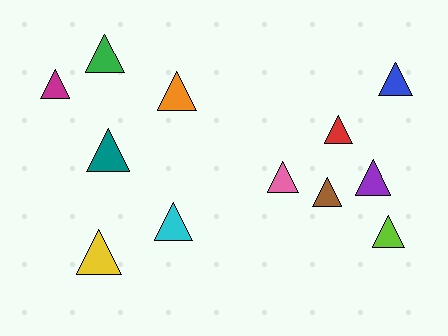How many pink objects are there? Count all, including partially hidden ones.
There is 1 pink object.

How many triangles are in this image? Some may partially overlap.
There are 12 triangles.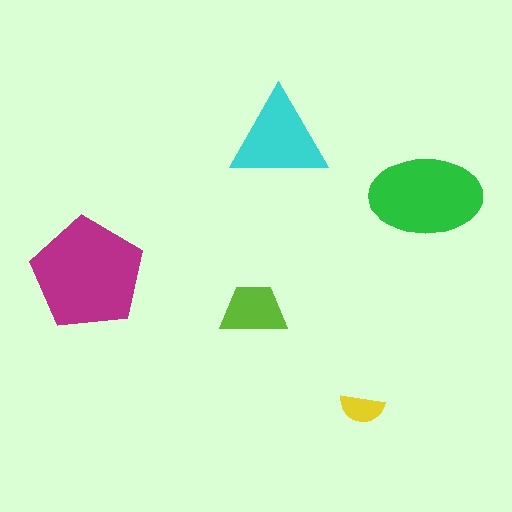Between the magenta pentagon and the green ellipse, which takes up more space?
The magenta pentagon.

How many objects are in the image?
There are 5 objects in the image.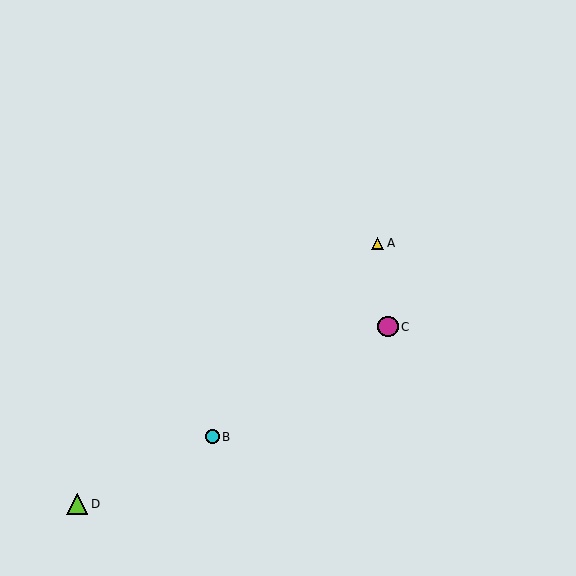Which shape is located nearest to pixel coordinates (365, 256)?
The yellow triangle (labeled A) at (378, 243) is nearest to that location.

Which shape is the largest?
The lime triangle (labeled D) is the largest.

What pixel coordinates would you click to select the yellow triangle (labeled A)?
Click at (378, 243) to select the yellow triangle A.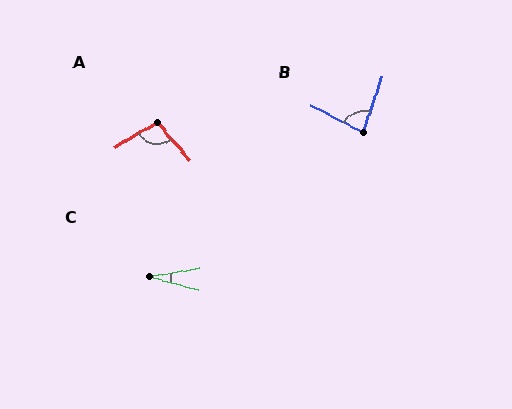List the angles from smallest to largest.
C (26°), B (81°), A (100°).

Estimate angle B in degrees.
Approximately 81 degrees.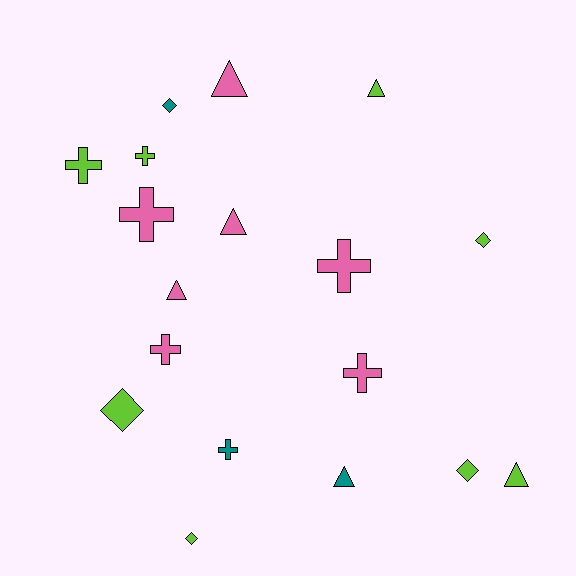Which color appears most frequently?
Lime, with 8 objects.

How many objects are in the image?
There are 18 objects.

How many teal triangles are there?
There is 1 teal triangle.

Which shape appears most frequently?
Cross, with 7 objects.